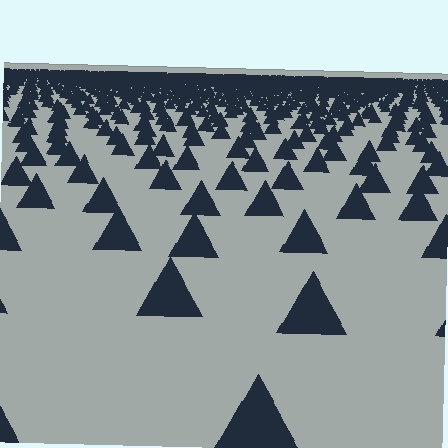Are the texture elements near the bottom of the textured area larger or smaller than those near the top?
Larger. Near the bottom, elements are closer to the viewer and appear at a bigger on-screen size.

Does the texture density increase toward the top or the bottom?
Density increases toward the top.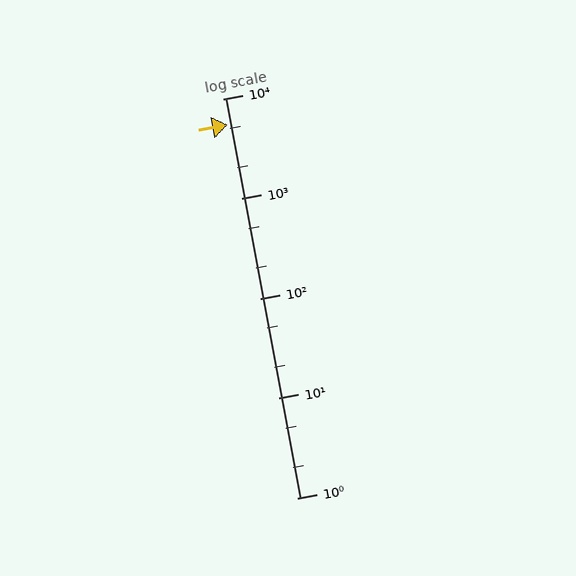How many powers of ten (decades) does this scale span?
The scale spans 4 decades, from 1 to 10000.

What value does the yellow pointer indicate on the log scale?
The pointer indicates approximately 5500.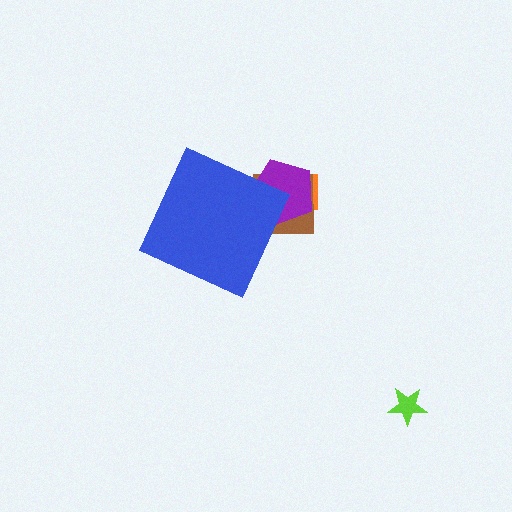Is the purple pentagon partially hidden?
Yes, the purple pentagon is partially hidden behind the blue diamond.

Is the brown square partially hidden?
Yes, the brown square is partially hidden behind the blue diamond.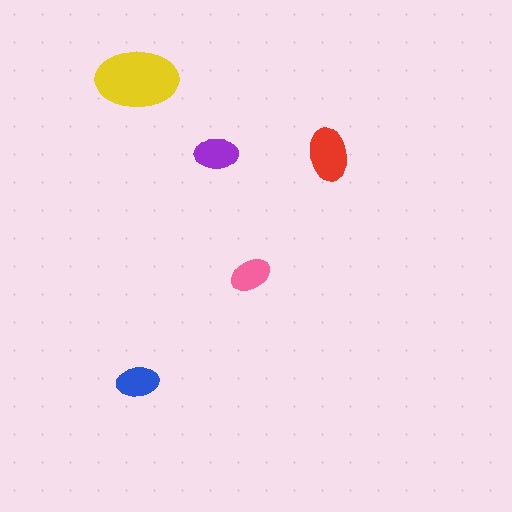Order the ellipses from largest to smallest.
the yellow one, the red one, the purple one, the blue one, the pink one.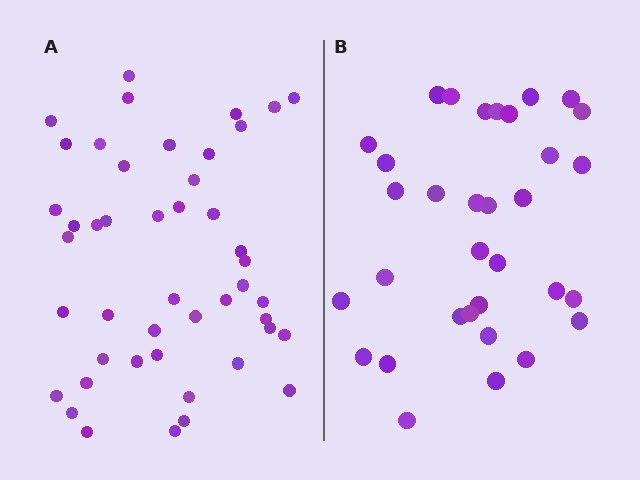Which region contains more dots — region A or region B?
Region A (the left region) has more dots.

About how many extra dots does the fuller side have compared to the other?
Region A has approximately 15 more dots than region B.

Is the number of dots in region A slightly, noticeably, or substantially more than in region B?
Region A has noticeably more, but not dramatically so. The ratio is roughly 1.4 to 1.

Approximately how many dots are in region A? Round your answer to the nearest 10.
About 50 dots. (The exact count is 46, which rounds to 50.)